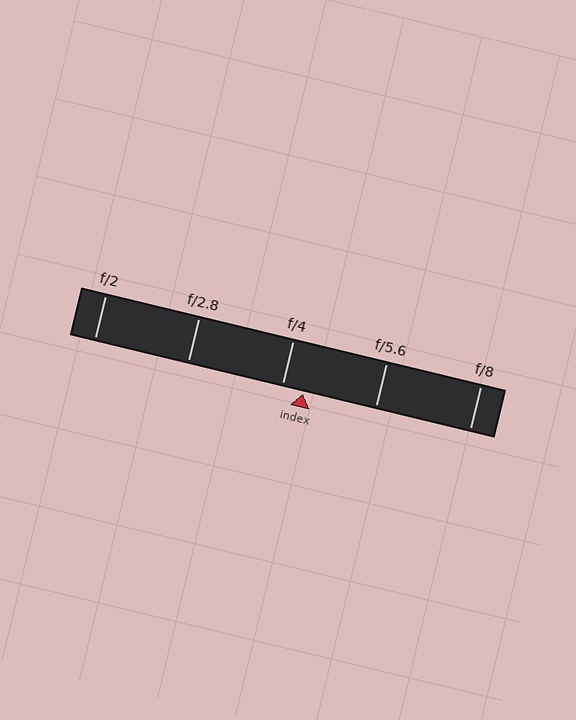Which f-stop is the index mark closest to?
The index mark is closest to f/4.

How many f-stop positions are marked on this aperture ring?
There are 5 f-stop positions marked.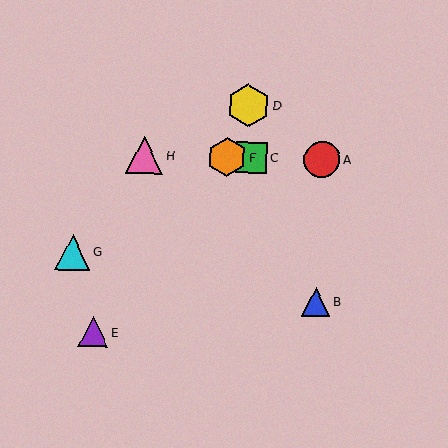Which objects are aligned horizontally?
Objects A, C, F, H are aligned horizontally.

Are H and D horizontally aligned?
No, H is at y≈156 and D is at y≈105.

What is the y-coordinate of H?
Object H is at y≈156.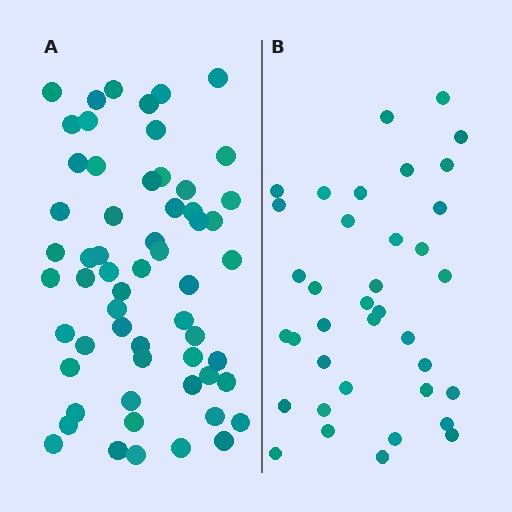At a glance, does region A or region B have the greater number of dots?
Region A (the left region) has more dots.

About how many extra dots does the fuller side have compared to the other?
Region A has approximately 20 more dots than region B.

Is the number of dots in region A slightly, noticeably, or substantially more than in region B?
Region A has substantially more. The ratio is roughly 1.6 to 1.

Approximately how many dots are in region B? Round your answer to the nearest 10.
About 40 dots. (The exact count is 37, which rounds to 40.)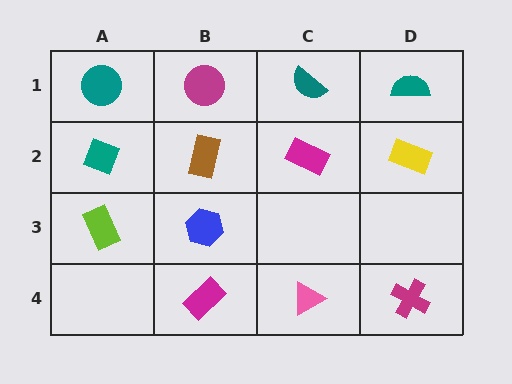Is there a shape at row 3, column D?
No, that cell is empty.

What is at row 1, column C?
A teal semicircle.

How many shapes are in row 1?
4 shapes.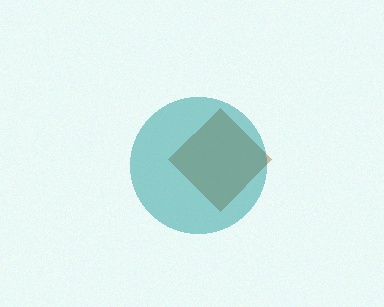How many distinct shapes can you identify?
There are 2 distinct shapes: a brown diamond, a teal circle.